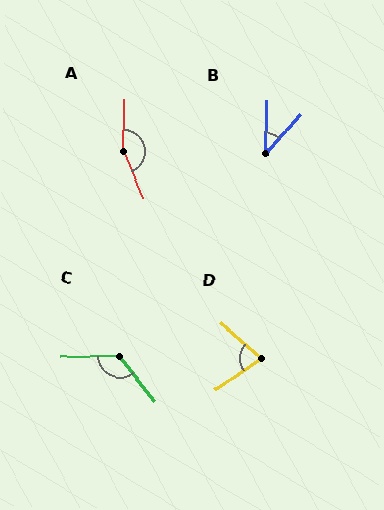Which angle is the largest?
A, at approximately 156 degrees.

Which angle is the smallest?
B, at approximately 40 degrees.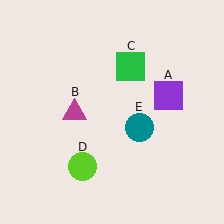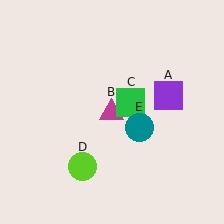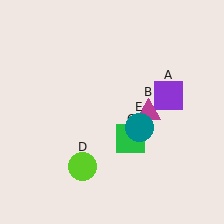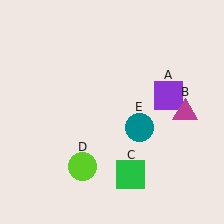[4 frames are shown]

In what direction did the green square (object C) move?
The green square (object C) moved down.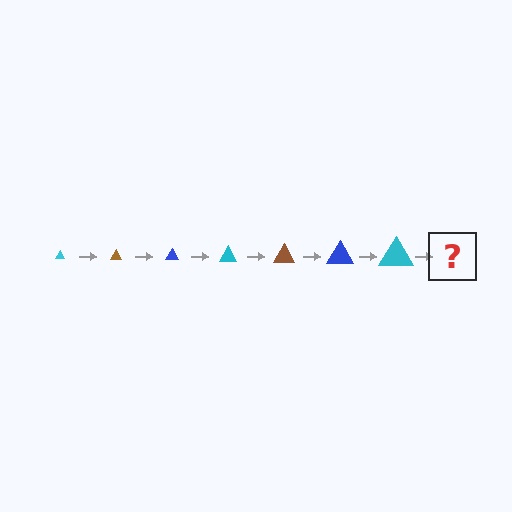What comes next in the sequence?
The next element should be a brown triangle, larger than the previous one.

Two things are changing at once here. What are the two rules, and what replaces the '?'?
The two rules are that the triangle grows larger each step and the color cycles through cyan, brown, and blue. The '?' should be a brown triangle, larger than the previous one.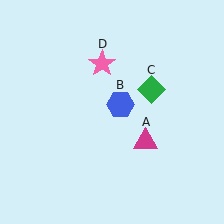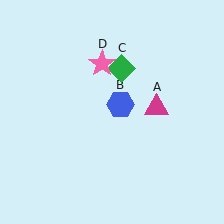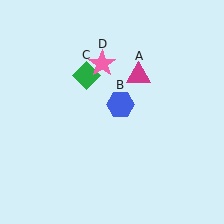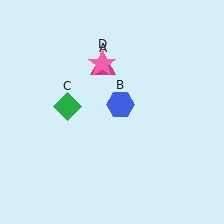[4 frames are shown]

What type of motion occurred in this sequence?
The magenta triangle (object A), green diamond (object C) rotated counterclockwise around the center of the scene.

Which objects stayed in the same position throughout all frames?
Blue hexagon (object B) and pink star (object D) remained stationary.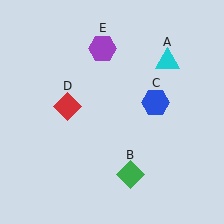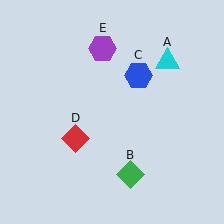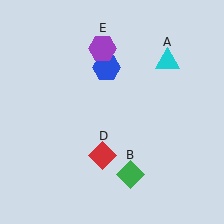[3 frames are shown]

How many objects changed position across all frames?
2 objects changed position: blue hexagon (object C), red diamond (object D).